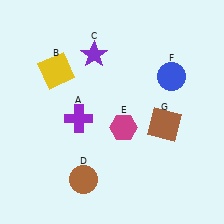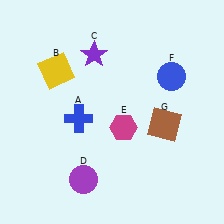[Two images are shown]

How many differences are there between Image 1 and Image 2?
There are 2 differences between the two images.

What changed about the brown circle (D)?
In Image 1, D is brown. In Image 2, it changed to purple.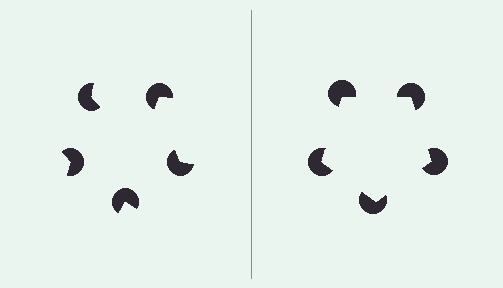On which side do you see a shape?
An illusory pentagon appears on the right side. On the left side the wedge cuts are rotated, so no coherent shape forms.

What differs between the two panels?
The pac-man discs are positioned identically on both sides; only the wedge orientations differ. On the right they align to a pentagon; on the left they are misaligned.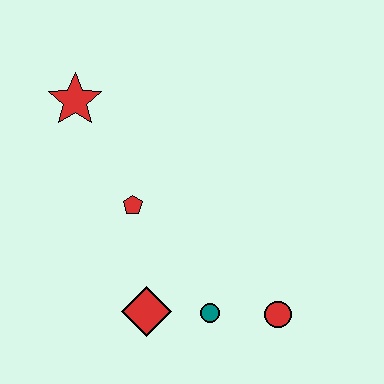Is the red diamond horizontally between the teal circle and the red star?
Yes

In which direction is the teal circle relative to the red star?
The teal circle is below the red star.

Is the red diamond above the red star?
No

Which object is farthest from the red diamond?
The red star is farthest from the red diamond.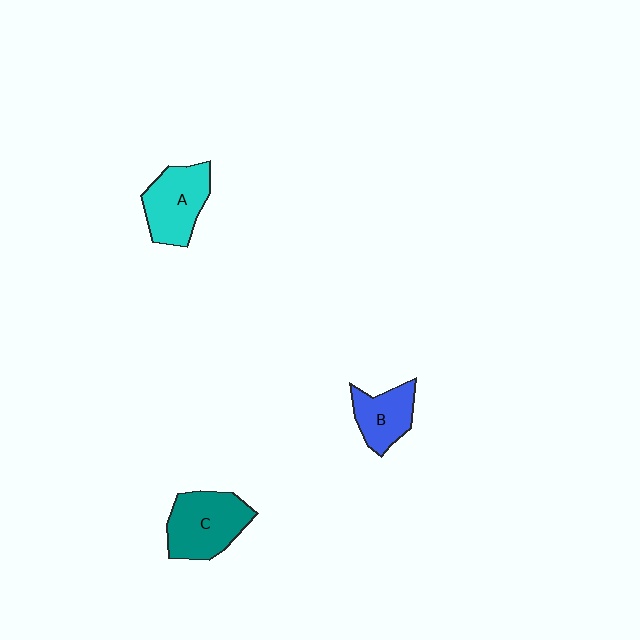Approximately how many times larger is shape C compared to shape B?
Approximately 1.5 times.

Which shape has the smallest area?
Shape B (blue).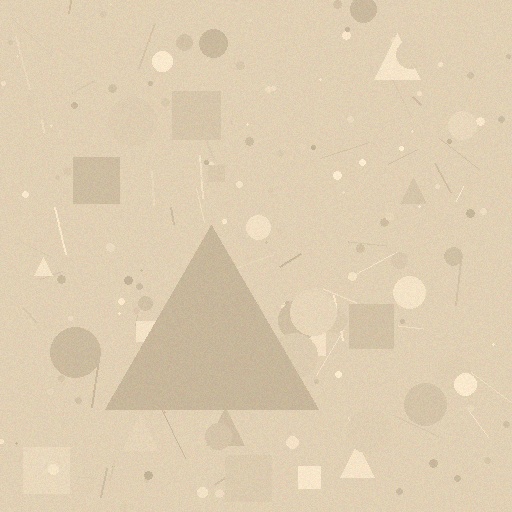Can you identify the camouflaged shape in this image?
The camouflaged shape is a triangle.